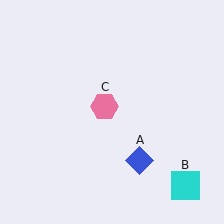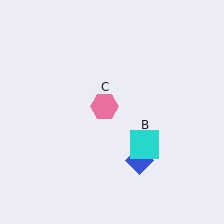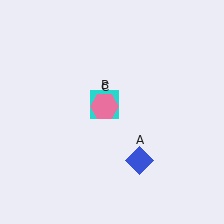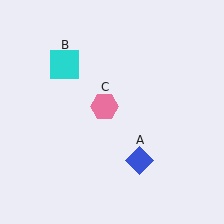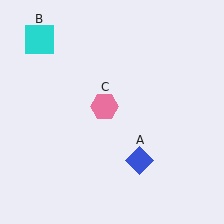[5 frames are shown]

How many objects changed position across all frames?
1 object changed position: cyan square (object B).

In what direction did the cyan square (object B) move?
The cyan square (object B) moved up and to the left.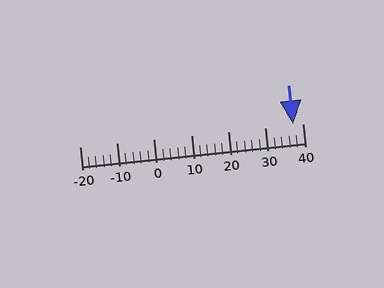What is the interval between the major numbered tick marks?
The major tick marks are spaced 10 units apart.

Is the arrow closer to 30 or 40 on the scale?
The arrow is closer to 40.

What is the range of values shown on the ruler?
The ruler shows values from -20 to 40.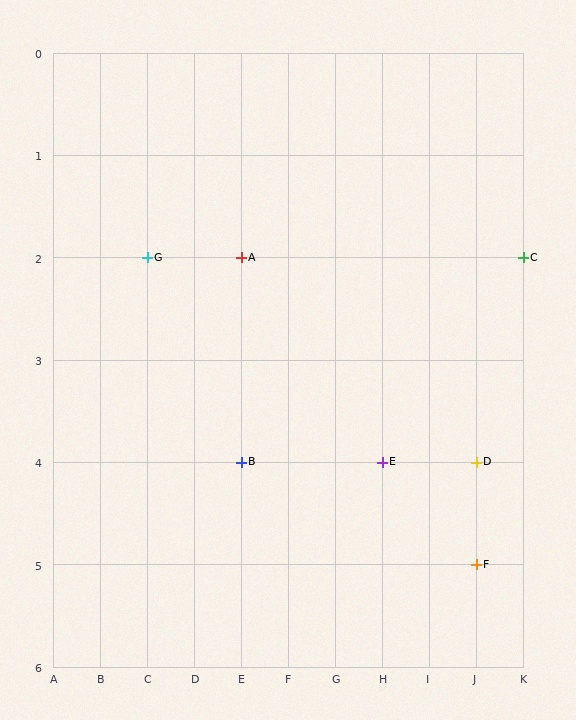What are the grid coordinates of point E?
Point E is at grid coordinates (H, 4).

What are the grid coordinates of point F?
Point F is at grid coordinates (J, 5).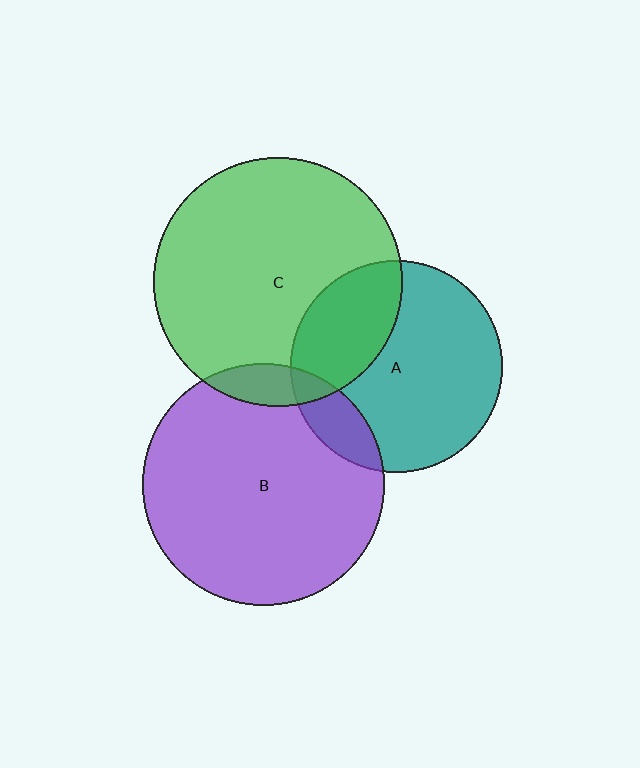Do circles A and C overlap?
Yes.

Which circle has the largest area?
Circle C (green).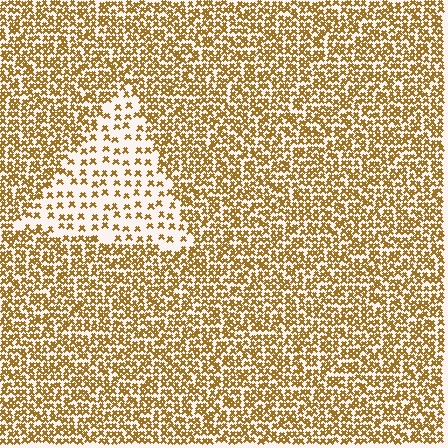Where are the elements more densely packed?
The elements are more densely packed outside the triangle boundary.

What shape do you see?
I see a triangle.